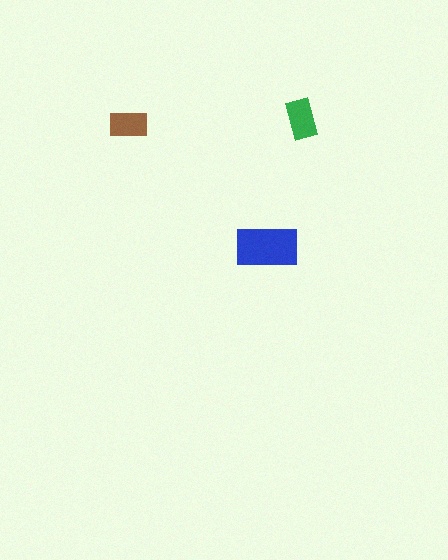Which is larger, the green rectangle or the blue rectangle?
The blue one.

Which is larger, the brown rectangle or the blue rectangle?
The blue one.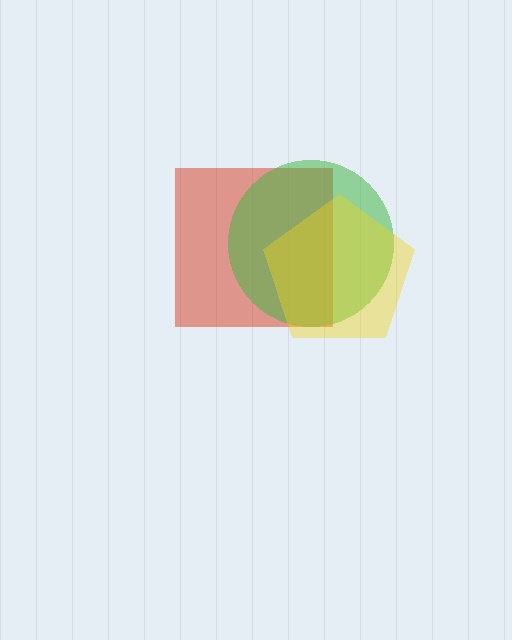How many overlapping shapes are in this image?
There are 3 overlapping shapes in the image.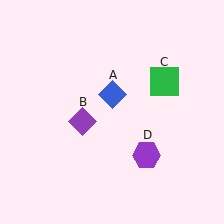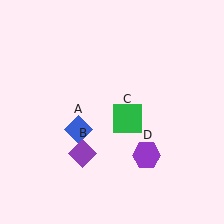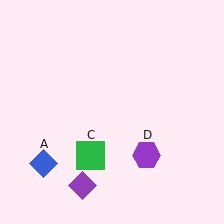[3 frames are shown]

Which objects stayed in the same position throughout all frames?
Purple hexagon (object D) remained stationary.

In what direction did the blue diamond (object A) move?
The blue diamond (object A) moved down and to the left.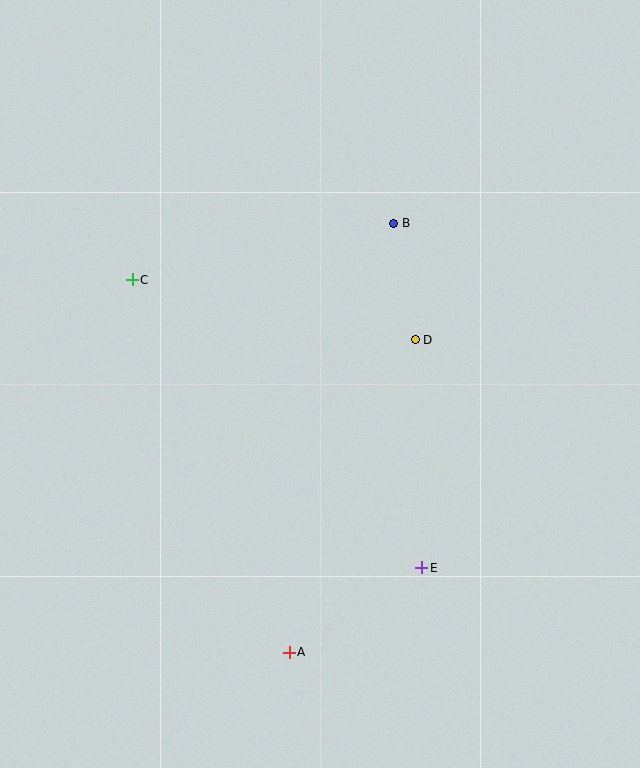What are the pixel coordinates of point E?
Point E is at (422, 568).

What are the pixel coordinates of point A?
Point A is at (289, 652).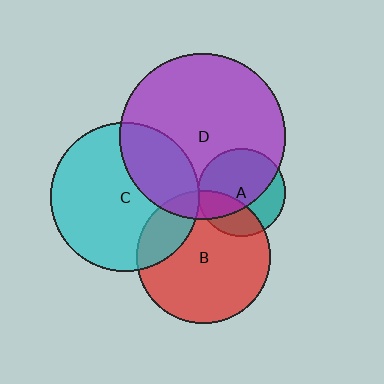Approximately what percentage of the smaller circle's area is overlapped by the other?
Approximately 30%.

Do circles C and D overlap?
Yes.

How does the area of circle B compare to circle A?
Approximately 2.3 times.